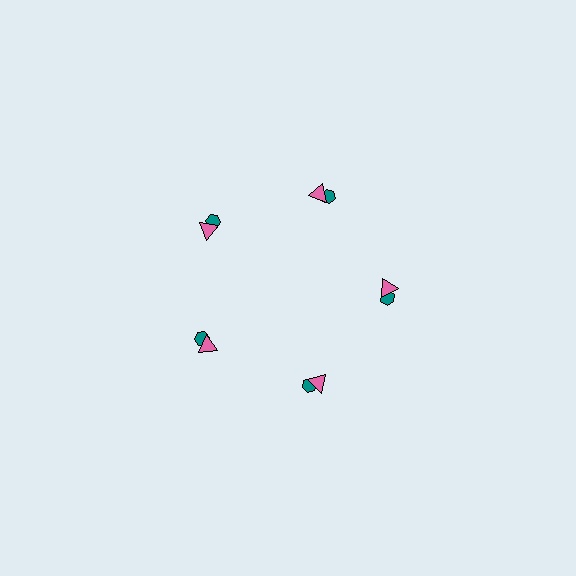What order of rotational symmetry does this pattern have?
This pattern has 5-fold rotational symmetry.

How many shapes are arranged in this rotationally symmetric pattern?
There are 10 shapes, arranged in 5 groups of 2.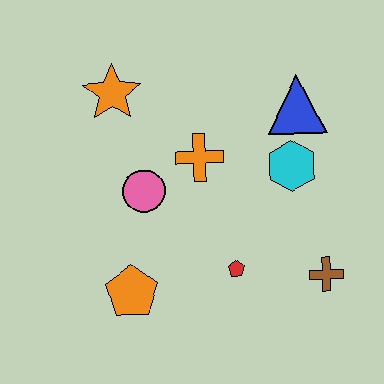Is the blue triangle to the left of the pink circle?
No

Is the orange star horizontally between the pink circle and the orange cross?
No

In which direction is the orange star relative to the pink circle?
The orange star is above the pink circle.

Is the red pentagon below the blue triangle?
Yes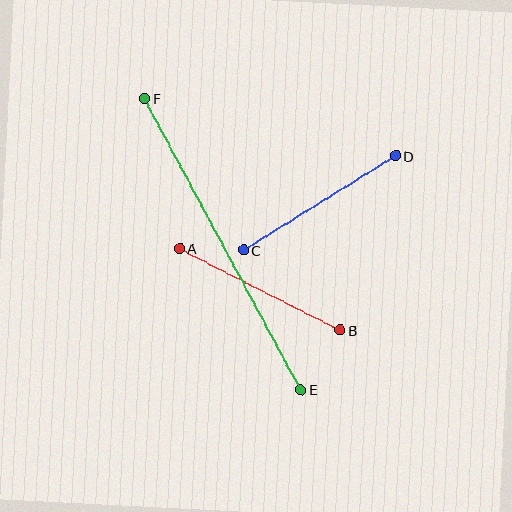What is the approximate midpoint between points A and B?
The midpoint is at approximately (260, 289) pixels.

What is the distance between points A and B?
The distance is approximately 180 pixels.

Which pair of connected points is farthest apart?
Points E and F are farthest apart.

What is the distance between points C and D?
The distance is approximately 179 pixels.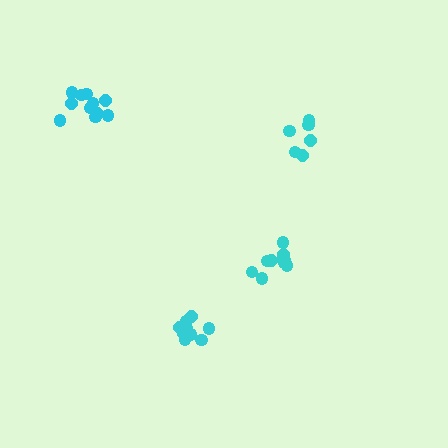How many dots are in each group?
Group 1: 11 dots, Group 2: 11 dots, Group 3: 6 dots, Group 4: 10 dots (38 total).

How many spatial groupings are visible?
There are 4 spatial groupings.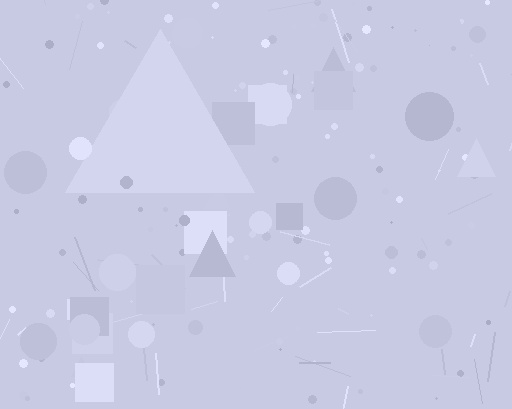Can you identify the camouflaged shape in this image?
The camouflaged shape is a triangle.